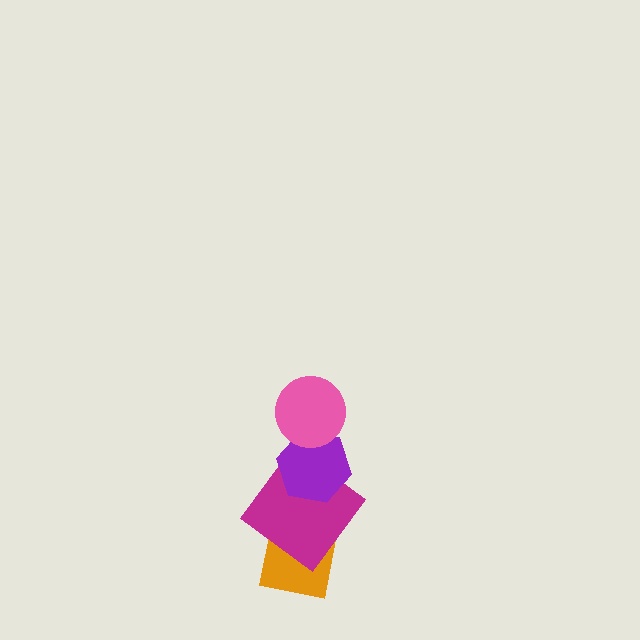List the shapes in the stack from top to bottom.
From top to bottom: the pink circle, the purple hexagon, the magenta diamond, the orange square.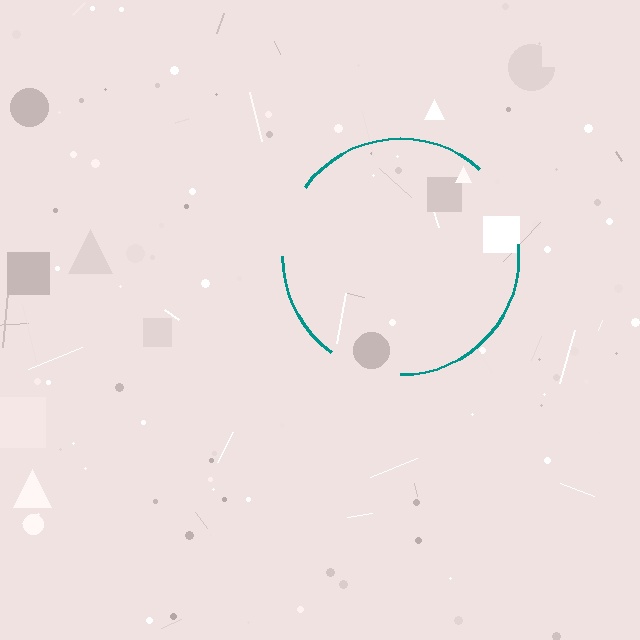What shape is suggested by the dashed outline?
The dashed outline suggests a circle.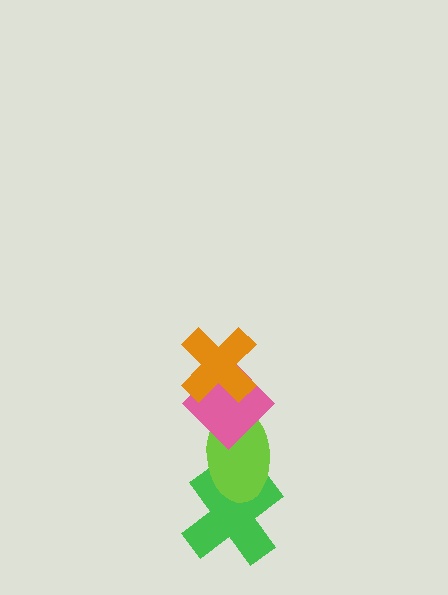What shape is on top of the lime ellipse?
The pink diamond is on top of the lime ellipse.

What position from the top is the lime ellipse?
The lime ellipse is 3rd from the top.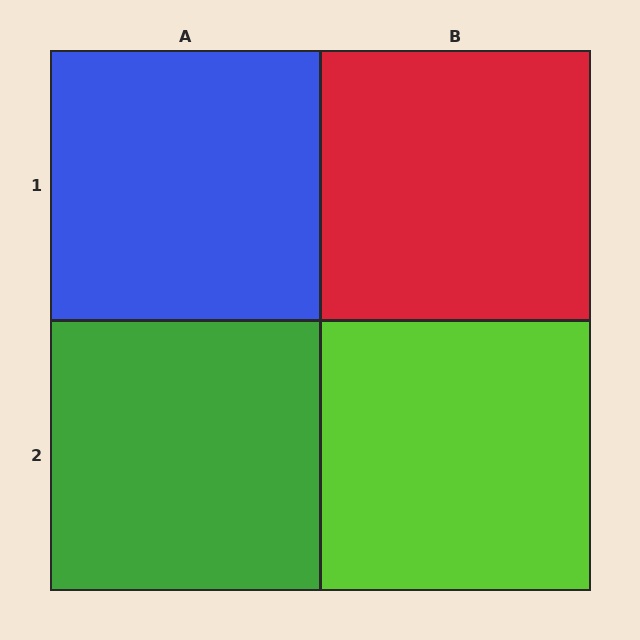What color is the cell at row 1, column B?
Red.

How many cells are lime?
1 cell is lime.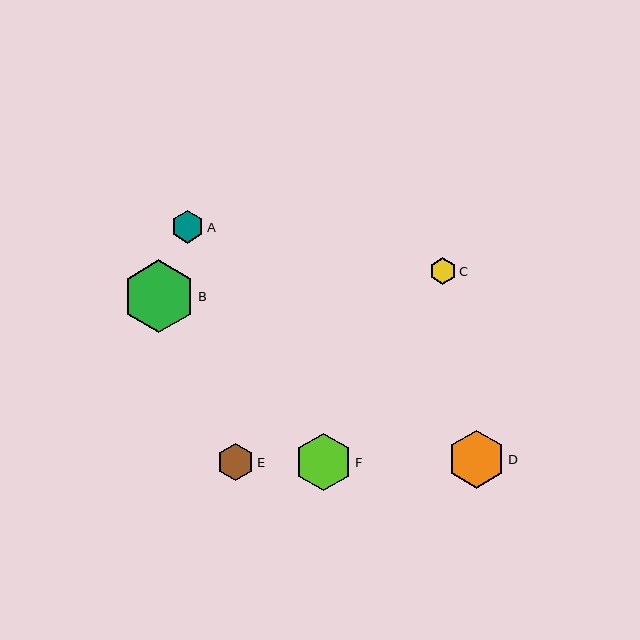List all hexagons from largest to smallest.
From largest to smallest: B, D, F, E, A, C.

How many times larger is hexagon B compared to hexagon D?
Hexagon B is approximately 1.2 times the size of hexagon D.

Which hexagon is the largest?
Hexagon B is the largest with a size of approximately 73 pixels.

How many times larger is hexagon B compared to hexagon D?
Hexagon B is approximately 1.2 times the size of hexagon D.